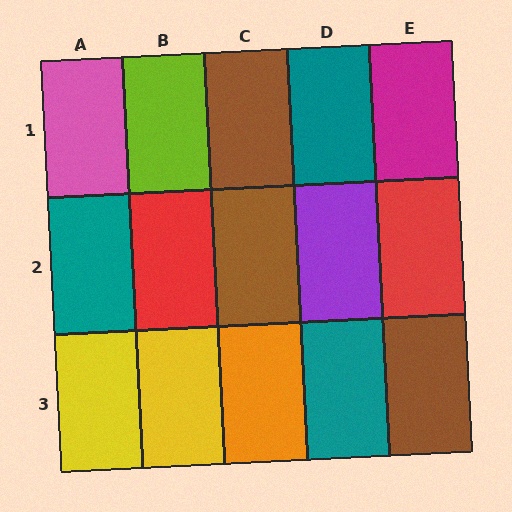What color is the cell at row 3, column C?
Orange.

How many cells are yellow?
2 cells are yellow.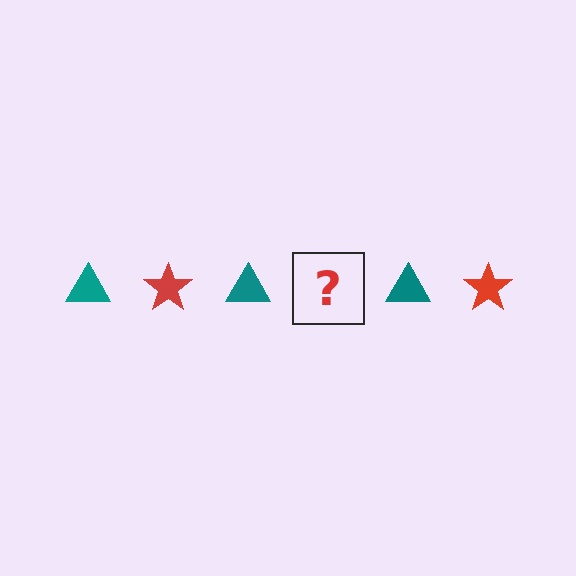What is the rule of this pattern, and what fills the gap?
The rule is that the pattern alternates between teal triangle and red star. The gap should be filled with a red star.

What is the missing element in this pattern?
The missing element is a red star.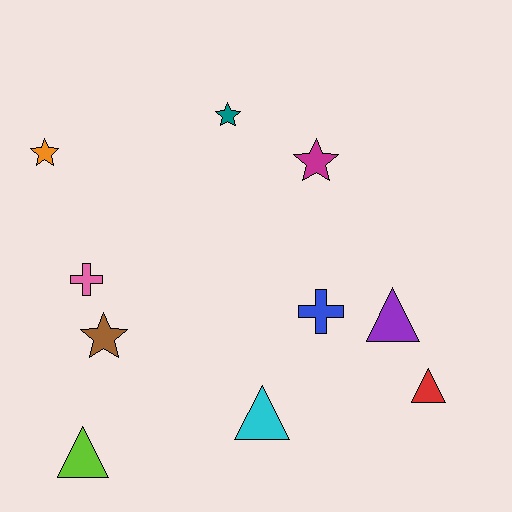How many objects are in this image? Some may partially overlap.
There are 10 objects.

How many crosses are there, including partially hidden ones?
There are 2 crosses.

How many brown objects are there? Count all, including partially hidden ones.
There is 1 brown object.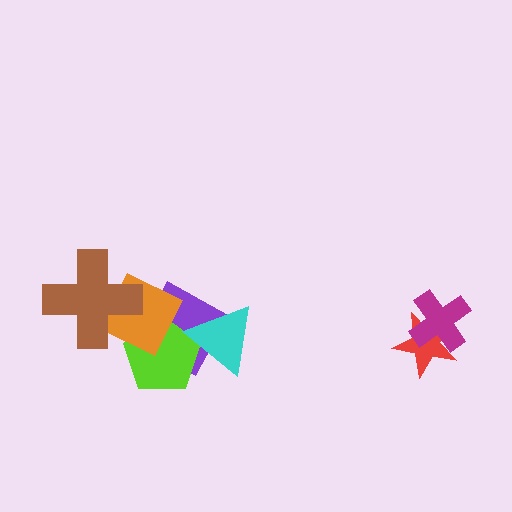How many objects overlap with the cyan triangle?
2 objects overlap with the cyan triangle.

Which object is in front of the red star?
The magenta cross is in front of the red star.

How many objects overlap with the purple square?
3 objects overlap with the purple square.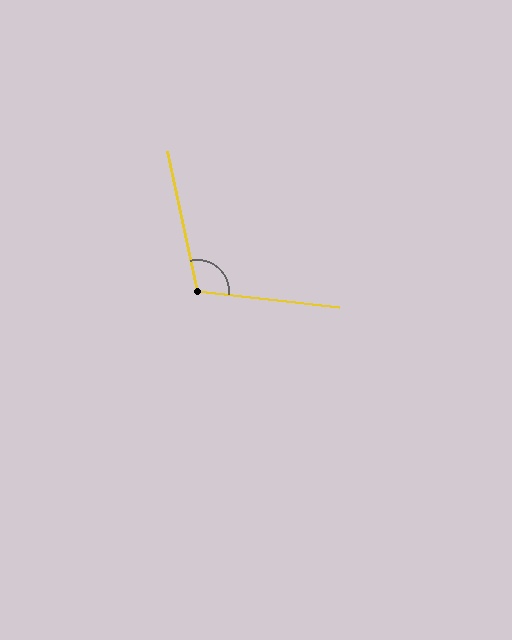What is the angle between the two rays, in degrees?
Approximately 109 degrees.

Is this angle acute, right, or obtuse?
It is obtuse.